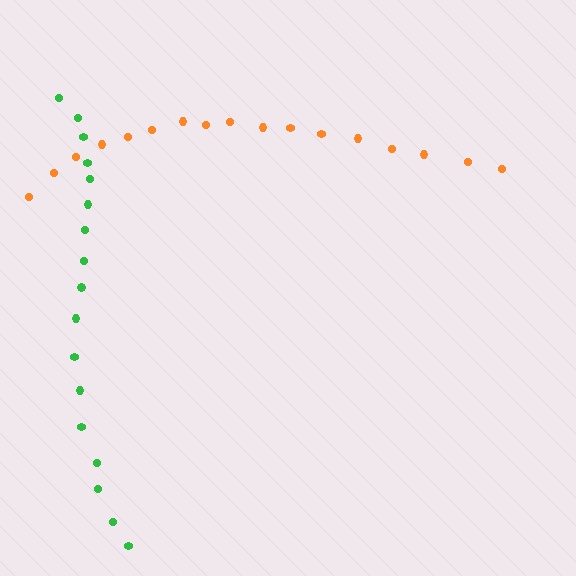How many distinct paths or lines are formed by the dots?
There are 2 distinct paths.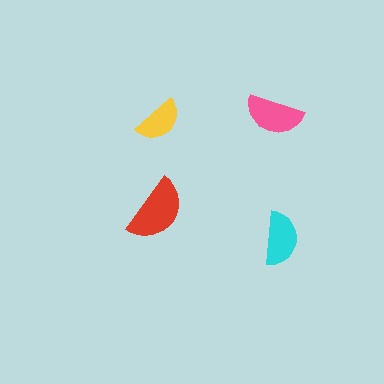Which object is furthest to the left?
The red semicircle is leftmost.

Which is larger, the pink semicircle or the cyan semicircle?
The pink one.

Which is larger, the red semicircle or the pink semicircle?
The red one.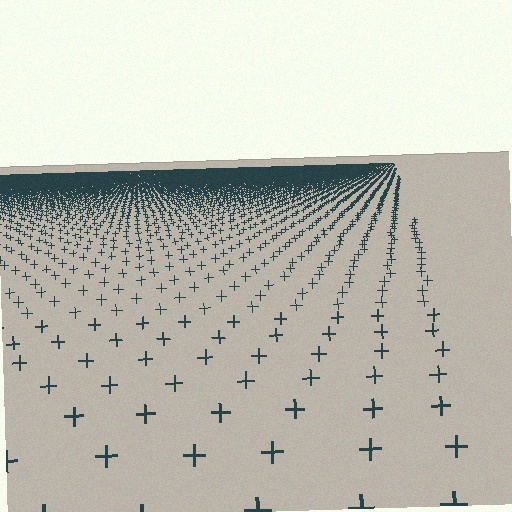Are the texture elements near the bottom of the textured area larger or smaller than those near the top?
Larger. Near the bottom, elements are closer to the viewer and appear at a bigger on-screen size.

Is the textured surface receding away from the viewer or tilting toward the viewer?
The surface is receding away from the viewer. Texture elements get smaller and denser toward the top.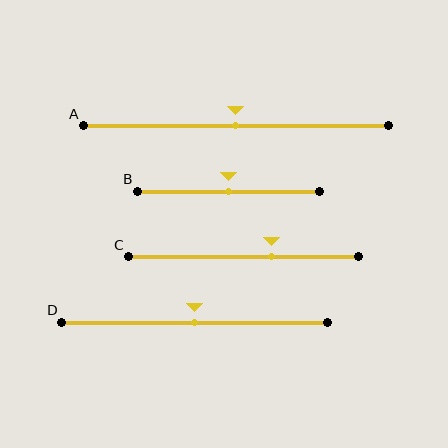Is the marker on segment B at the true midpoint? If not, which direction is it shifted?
Yes, the marker on segment B is at the true midpoint.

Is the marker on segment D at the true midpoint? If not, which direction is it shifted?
Yes, the marker on segment D is at the true midpoint.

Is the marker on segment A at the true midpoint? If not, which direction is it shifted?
Yes, the marker on segment A is at the true midpoint.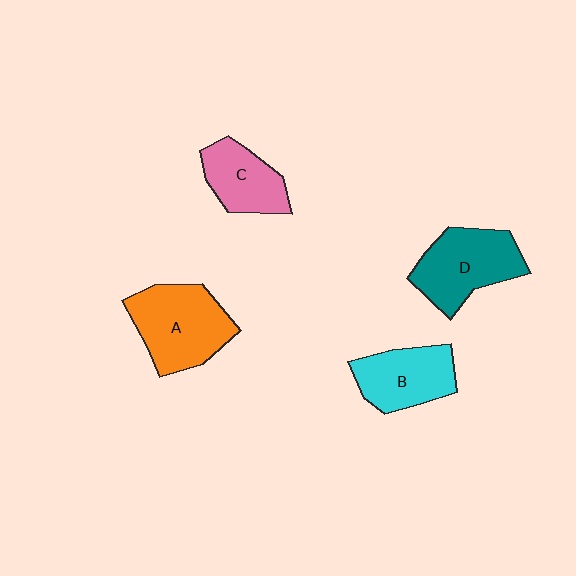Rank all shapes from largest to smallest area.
From largest to smallest: A (orange), D (teal), B (cyan), C (pink).